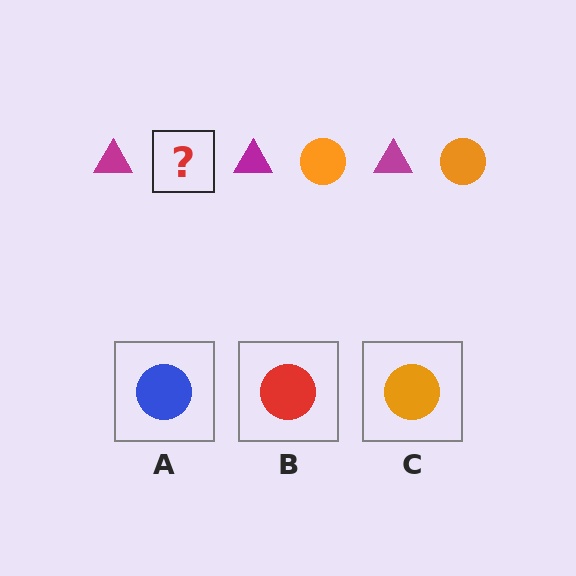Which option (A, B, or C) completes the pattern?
C.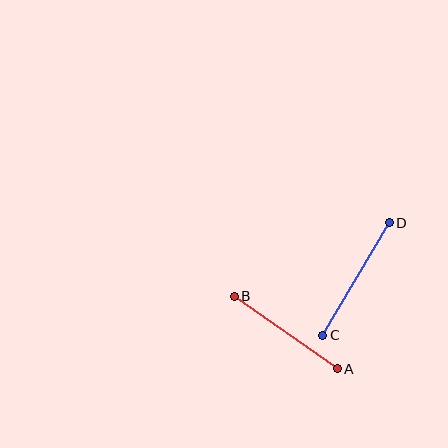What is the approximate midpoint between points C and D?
The midpoint is at approximately (356, 279) pixels.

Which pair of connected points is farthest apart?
Points C and D are farthest apart.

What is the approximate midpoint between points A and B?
The midpoint is at approximately (286, 332) pixels.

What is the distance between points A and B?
The distance is approximately 126 pixels.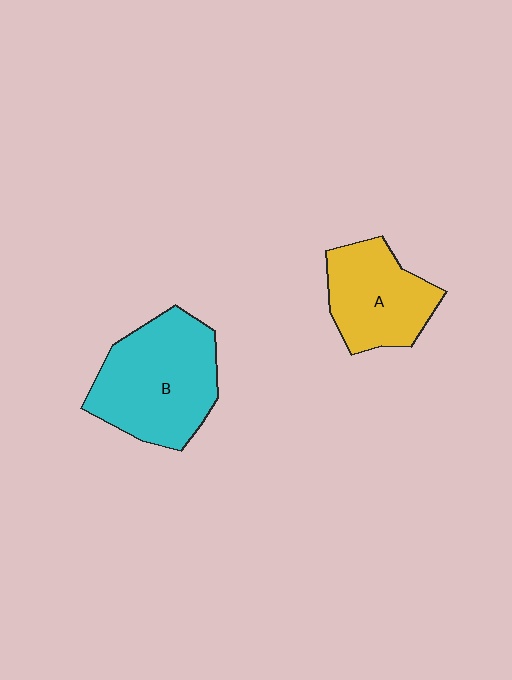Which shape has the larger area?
Shape B (cyan).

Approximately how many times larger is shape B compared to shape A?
Approximately 1.4 times.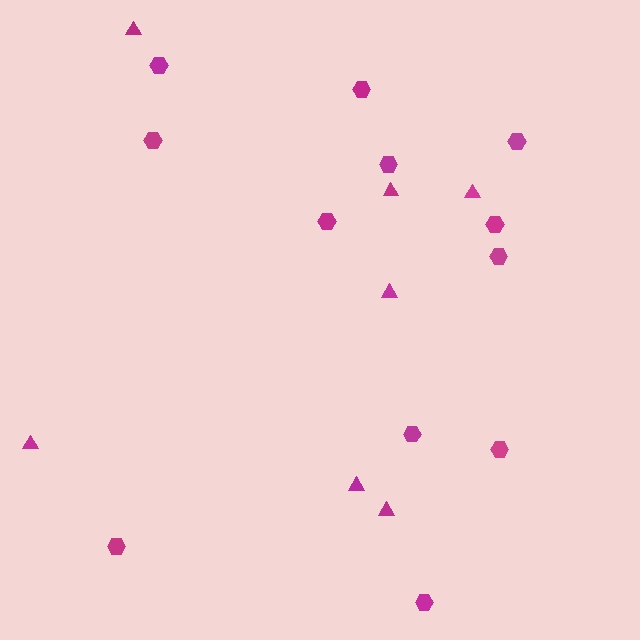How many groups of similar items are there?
There are 2 groups: one group of triangles (7) and one group of hexagons (12).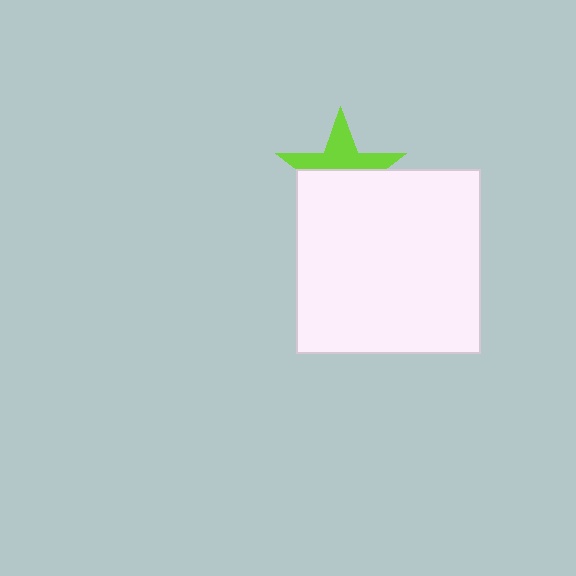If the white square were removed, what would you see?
You would see the complete lime star.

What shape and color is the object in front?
The object in front is a white square.